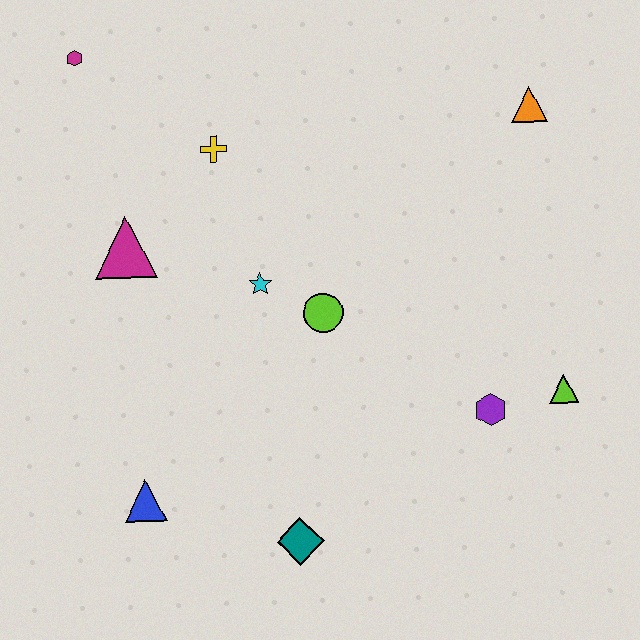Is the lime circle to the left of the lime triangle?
Yes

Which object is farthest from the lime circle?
The magenta hexagon is farthest from the lime circle.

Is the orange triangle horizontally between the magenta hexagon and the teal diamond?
No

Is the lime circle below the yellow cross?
Yes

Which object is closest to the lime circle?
The cyan star is closest to the lime circle.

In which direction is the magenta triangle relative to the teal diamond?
The magenta triangle is above the teal diamond.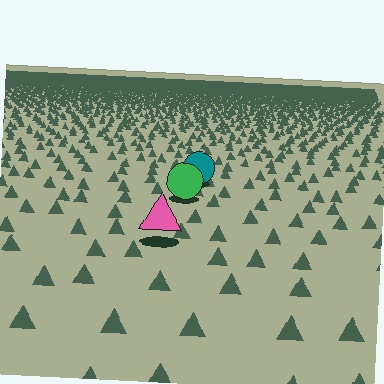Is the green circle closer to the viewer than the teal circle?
Yes. The green circle is closer — you can tell from the texture gradient: the ground texture is coarser near it.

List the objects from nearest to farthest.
From nearest to farthest: the pink triangle, the green circle, the teal circle.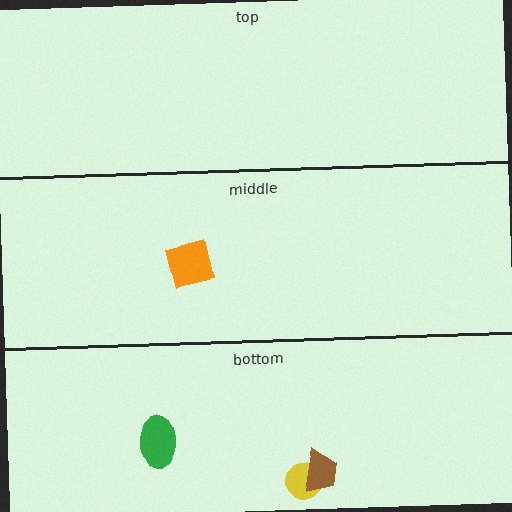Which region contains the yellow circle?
The bottom region.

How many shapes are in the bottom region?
3.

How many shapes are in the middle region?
1.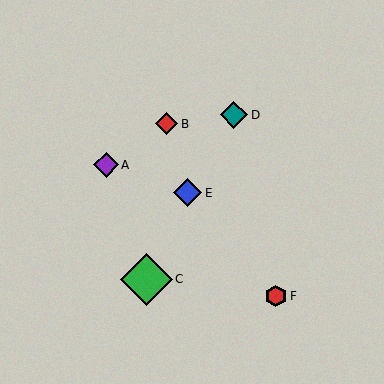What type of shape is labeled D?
Shape D is a teal diamond.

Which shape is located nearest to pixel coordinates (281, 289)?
The red hexagon (labeled F) at (276, 296) is nearest to that location.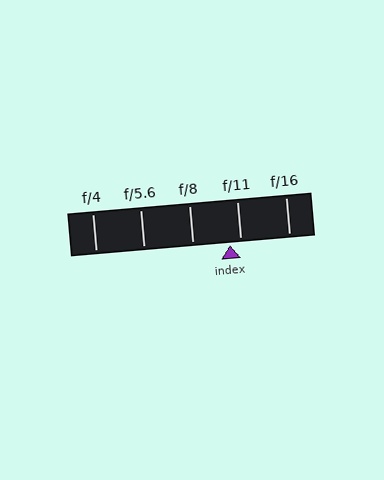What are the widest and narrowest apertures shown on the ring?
The widest aperture shown is f/4 and the narrowest is f/16.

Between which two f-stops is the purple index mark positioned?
The index mark is between f/8 and f/11.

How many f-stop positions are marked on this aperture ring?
There are 5 f-stop positions marked.